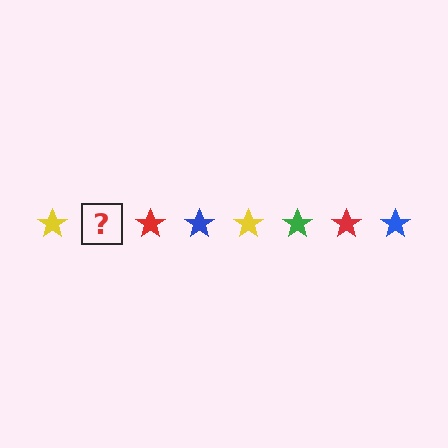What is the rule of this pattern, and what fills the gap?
The rule is that the pattern cycles through yellow, green, red, blue stars. The gap should be filled with a green star.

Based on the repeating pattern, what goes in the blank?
The blank should be a green star.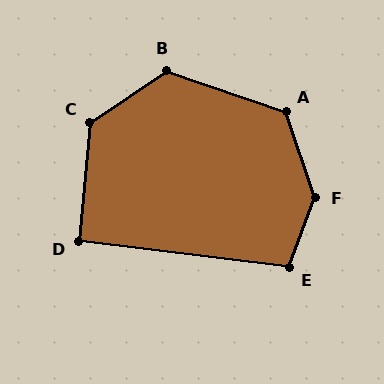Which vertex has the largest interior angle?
F, at approximately 141 degrees.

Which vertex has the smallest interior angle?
D, at approximately 92 degrees.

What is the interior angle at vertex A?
Approximately 128 degrees (obtuse).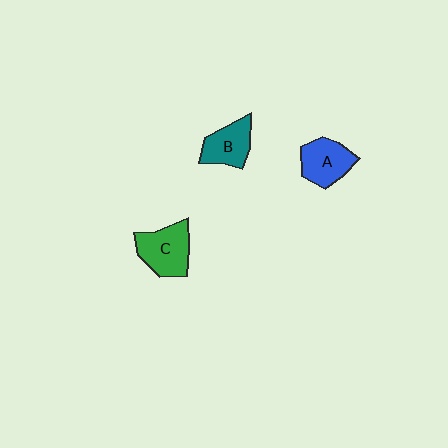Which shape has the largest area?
Shape C (green).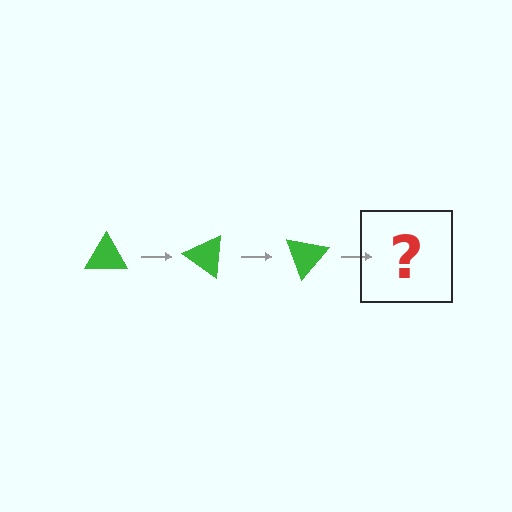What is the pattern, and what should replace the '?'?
The pattern is that the triangle rotates 35 degrees each step. The '?' should be a green triangle rotated 105 degrees.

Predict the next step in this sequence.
The next step is a green triangle rotated 105 degrees.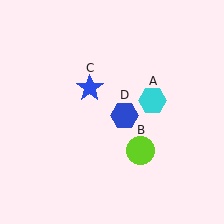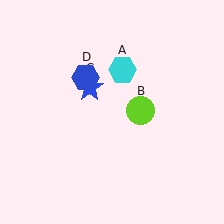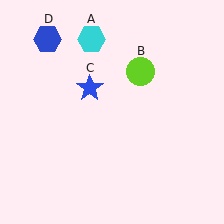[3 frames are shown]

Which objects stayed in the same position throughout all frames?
Blue star (object C) remained stationary.